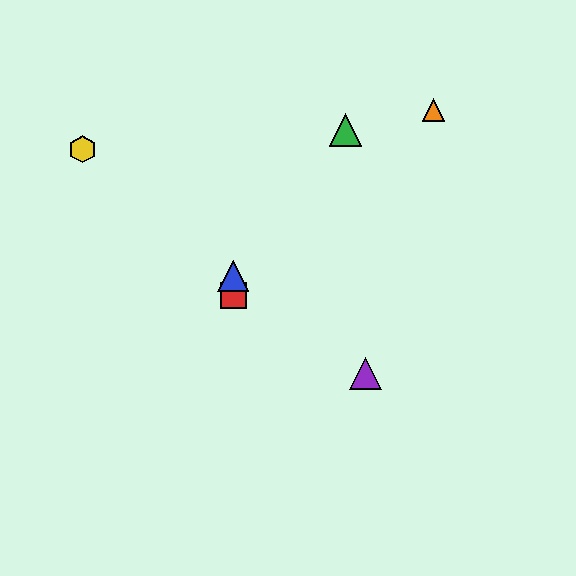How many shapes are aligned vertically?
2 shapes (the red square, the blue triangle) are aligned vertically.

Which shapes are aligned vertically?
The red square, the blue triangle are aligned vertically.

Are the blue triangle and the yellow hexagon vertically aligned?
No, the blue triangle is at x≈233 and the yellow hexagon is at x≈83.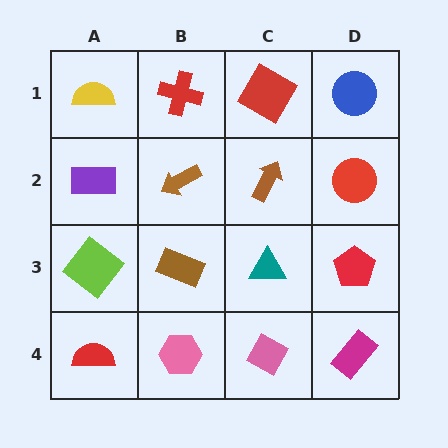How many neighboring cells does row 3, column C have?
4.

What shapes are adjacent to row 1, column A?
A purple rectangle (row 2, column A), a red cross (row 1, column B).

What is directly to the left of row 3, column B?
A lime diamond.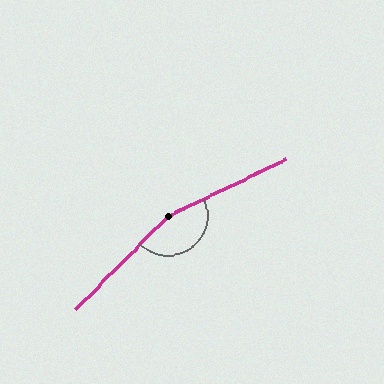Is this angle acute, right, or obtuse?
It is obtuse.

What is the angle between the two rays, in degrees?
Approximately 160 degrees.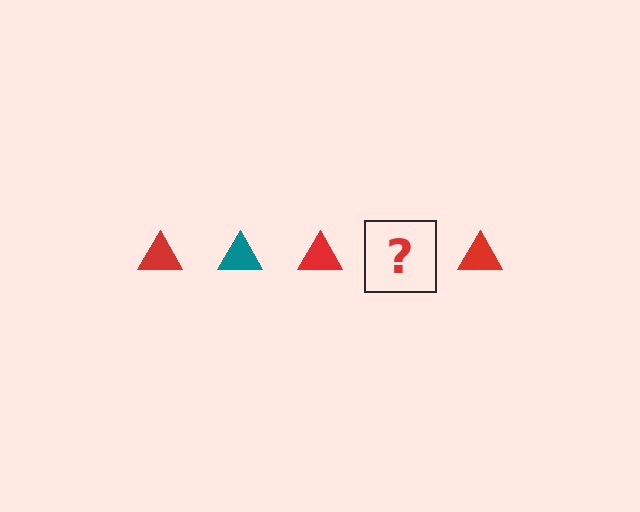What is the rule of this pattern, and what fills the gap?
The rule is that the pattern cycles through red, teal triangles. The gap should be filled with a teal triangle.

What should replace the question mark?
The question mark should be replaced with a teal triangle.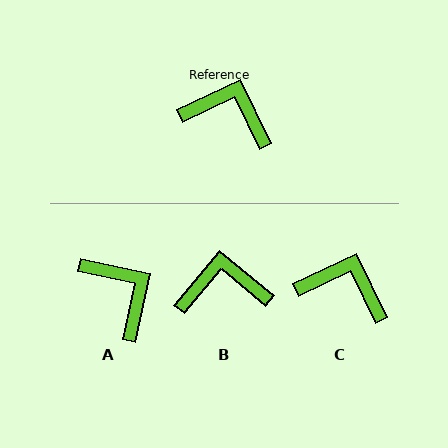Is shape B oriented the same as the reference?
No, it is off by about 25 degrees.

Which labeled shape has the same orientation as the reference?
C.